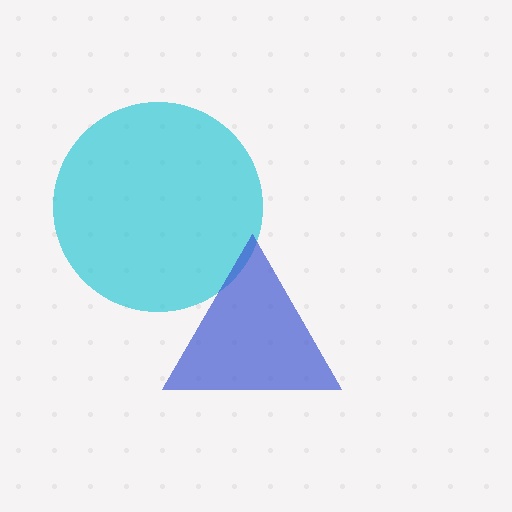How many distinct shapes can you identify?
There are 2 distinct shapes: a cyan circle, a blue triangle.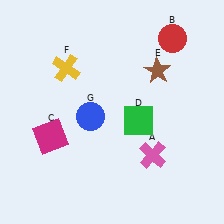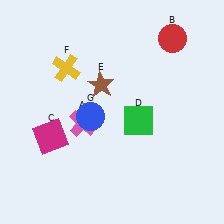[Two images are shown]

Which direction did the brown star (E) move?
The brown star (E) moved left.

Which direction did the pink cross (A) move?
The pink cross (A) moved left.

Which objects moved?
The objects that moved are: the pink cross (A), the brown star (E).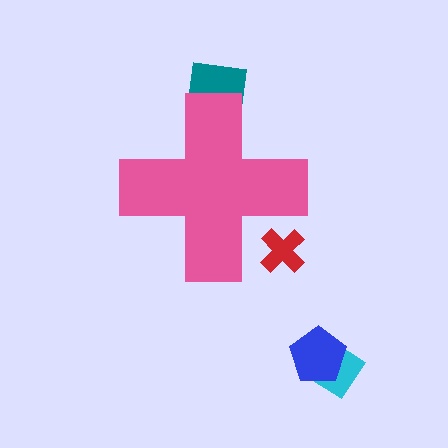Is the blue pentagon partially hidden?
No, the blue pentagon is fully visible.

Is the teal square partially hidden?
Yes, the teal square is partially hidden behind the pink cross.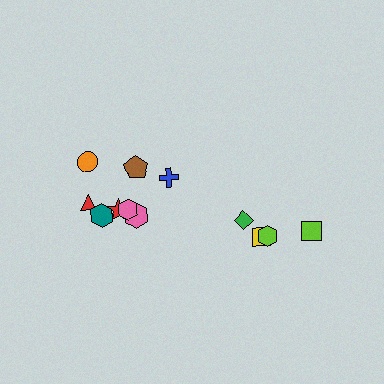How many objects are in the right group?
There are 4 objects.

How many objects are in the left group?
There are 8 objects.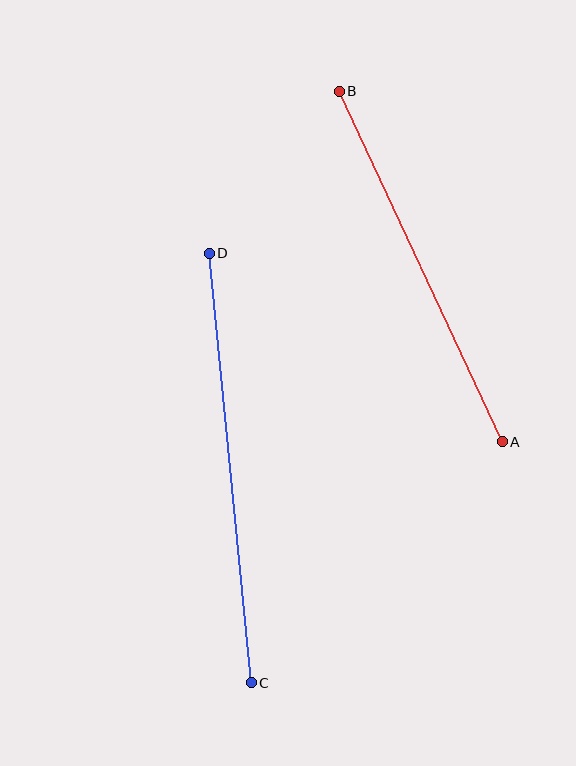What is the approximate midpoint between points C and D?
The midpoint is at approximately (230, 468) pixels.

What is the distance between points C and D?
The distance is approximately 432 pixels.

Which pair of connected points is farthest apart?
Points C and D are farthest apart.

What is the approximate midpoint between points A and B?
The midpoint is at approximately (421, 266) pixels.